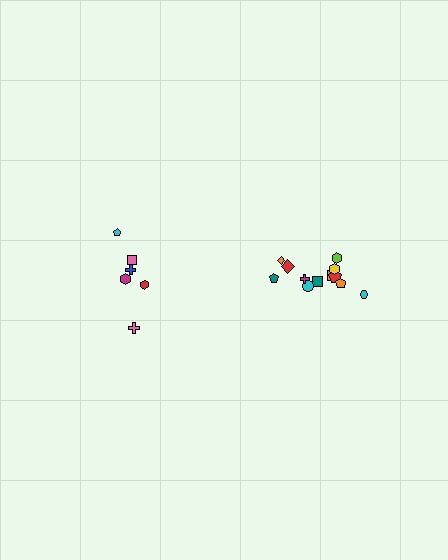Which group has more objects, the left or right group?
The right group.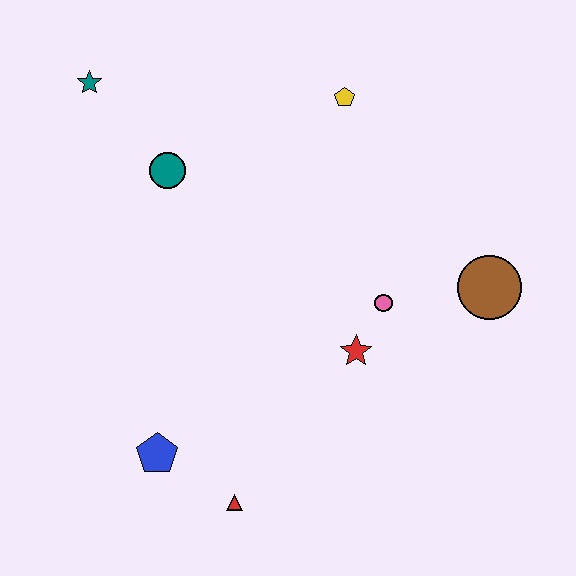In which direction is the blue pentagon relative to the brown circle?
The blue pentagon is to the left of the brown circle.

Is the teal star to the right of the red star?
No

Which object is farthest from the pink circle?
The teal star is farthest from the pink circle.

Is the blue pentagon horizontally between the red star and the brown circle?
No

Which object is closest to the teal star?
The teal circle is closest to the teal star.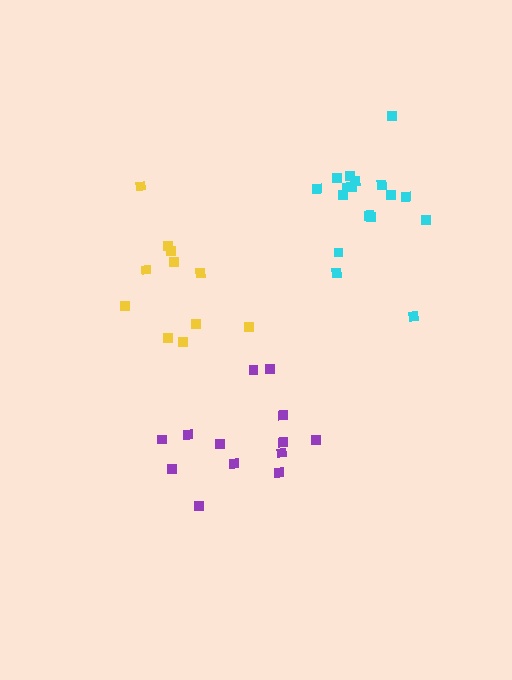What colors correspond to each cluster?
The clusters are colored: yellow, cyan, purple.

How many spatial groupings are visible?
There are 3 spatial groupings.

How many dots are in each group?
Group 1: 11 dots, Group 2: 17 dots, Group 3: 13 dots (41 total).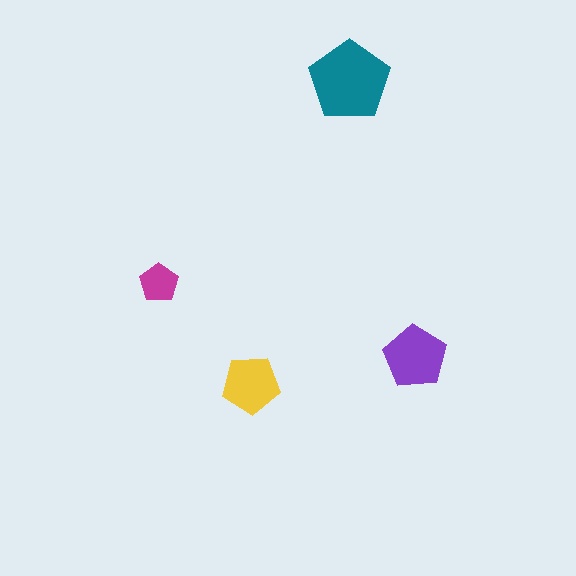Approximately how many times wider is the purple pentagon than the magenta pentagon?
About 1.5 times wider.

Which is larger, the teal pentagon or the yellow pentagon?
The teal one.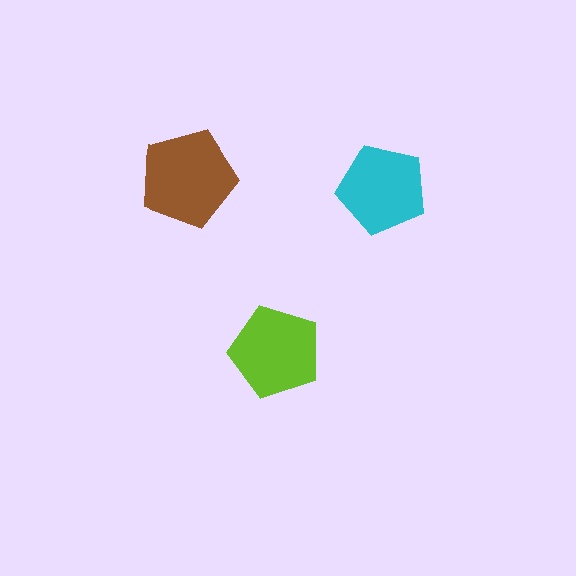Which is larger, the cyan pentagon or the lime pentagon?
The lime one.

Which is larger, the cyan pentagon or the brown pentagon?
The brown one.